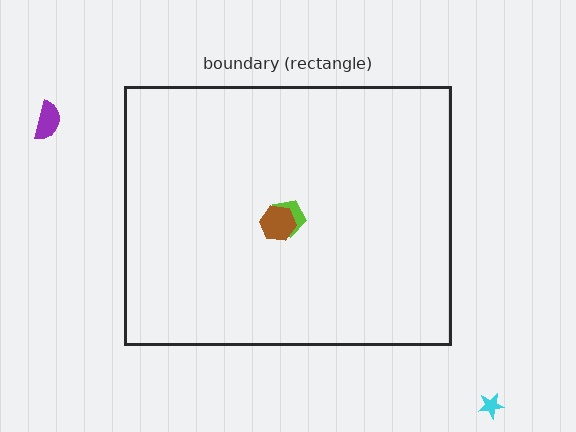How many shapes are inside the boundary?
2 inside, 2 outside.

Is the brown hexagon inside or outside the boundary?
Inside.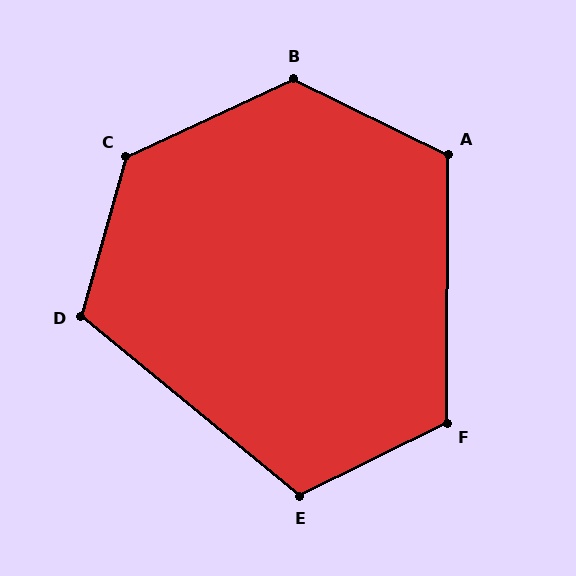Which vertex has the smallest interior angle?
D, at approximately 114 degrees.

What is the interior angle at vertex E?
Approximately 114 degrees (obtuse).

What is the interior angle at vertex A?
Approximately 116 degrees (obtuse).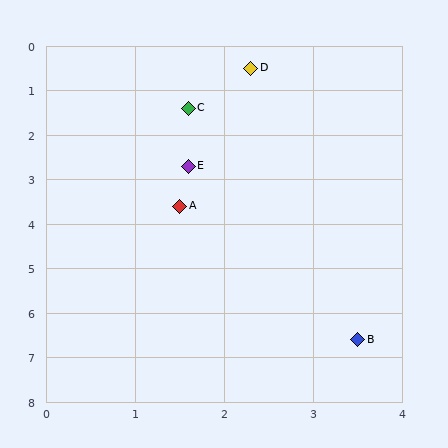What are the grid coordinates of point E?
Point E is at approximately (1.6, 2.7).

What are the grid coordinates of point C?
Point C is at approximately (1.6, 1.4).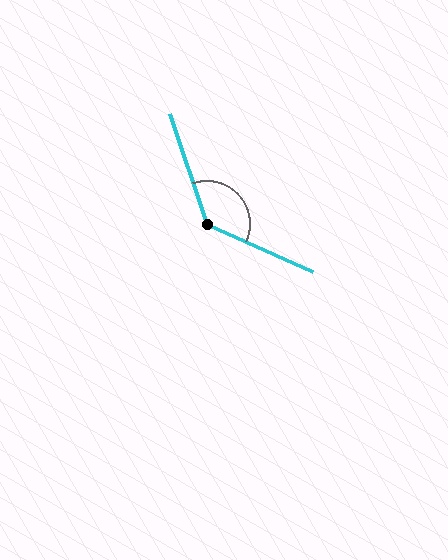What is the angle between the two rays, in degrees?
Approximately 133 degrees.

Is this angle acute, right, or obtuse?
It is obtuse.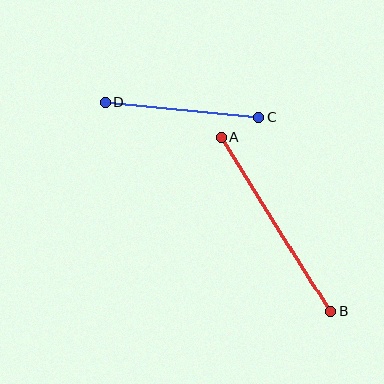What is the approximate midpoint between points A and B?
The midpoint is at approximately (276, 224) pixels.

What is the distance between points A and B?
The distance is approximately 206 pixels.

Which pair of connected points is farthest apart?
Points A and B are farthest apart.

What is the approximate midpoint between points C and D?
The midpoint is at approximately (182, 110) pixels.